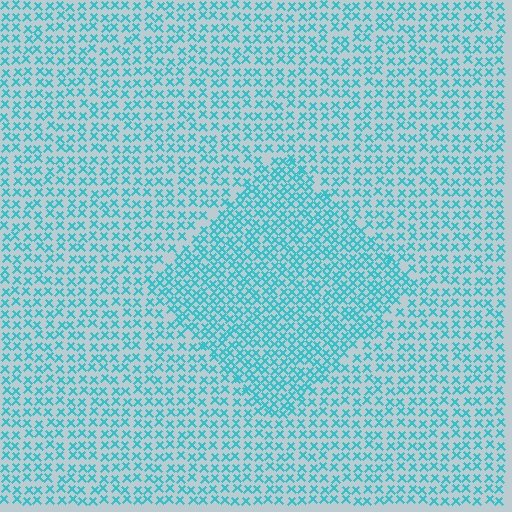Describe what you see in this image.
The image contains small cyan elements arranged at two different densities. A diamond-shaped region is visible where the elements are more densely packed than the surrounding area.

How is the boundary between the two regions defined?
The boundary is defined by a change in element density (approximately 1.6x ratio). All elements are the same color, size, and shape.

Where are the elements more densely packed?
The elements are more densely packed inside the diamond boundary.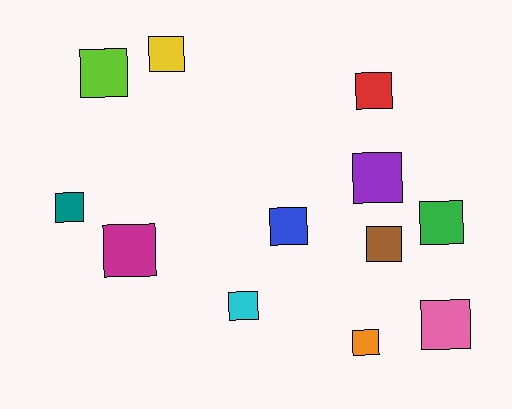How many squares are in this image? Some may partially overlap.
There are 12 squares.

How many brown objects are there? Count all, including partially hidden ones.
There is 1 brown object.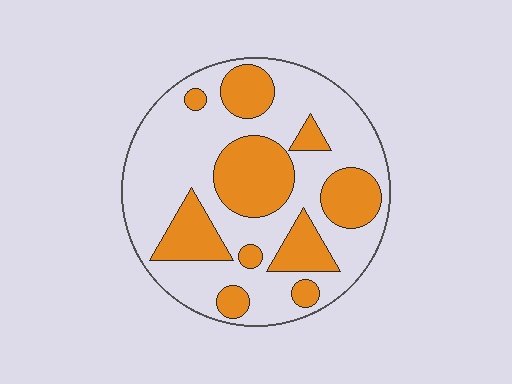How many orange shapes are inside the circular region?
10.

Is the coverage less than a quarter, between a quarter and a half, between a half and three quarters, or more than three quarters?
Between a quarter and a half.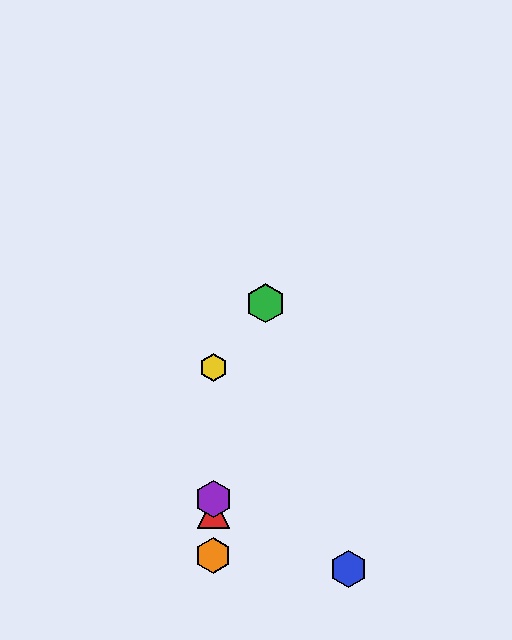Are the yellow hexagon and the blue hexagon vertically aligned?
No, the yellow hexagon is at x≈213 and the blue hexagon is at x≈349.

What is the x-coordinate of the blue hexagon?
The blue hexagon is at x≈349.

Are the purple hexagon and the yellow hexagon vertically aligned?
Yes, both are at x≈213.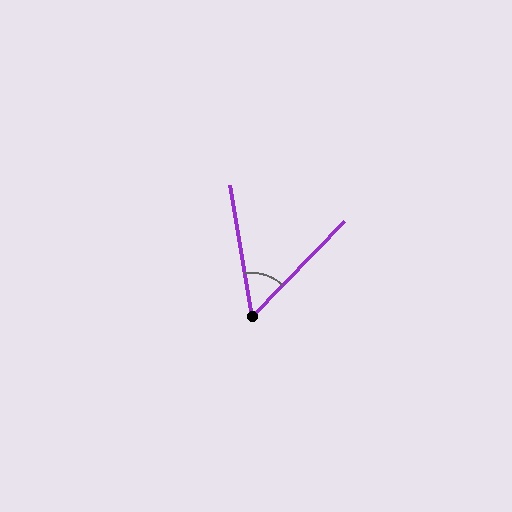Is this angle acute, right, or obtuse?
It is acute.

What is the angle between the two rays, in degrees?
Approximately 54 degrees.